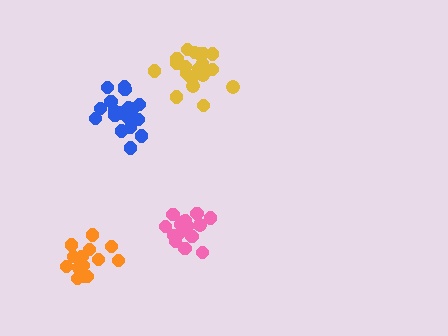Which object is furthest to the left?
The orange cluster is leftmost.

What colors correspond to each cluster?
The clusters are colored: yellow, blue, orange, pink.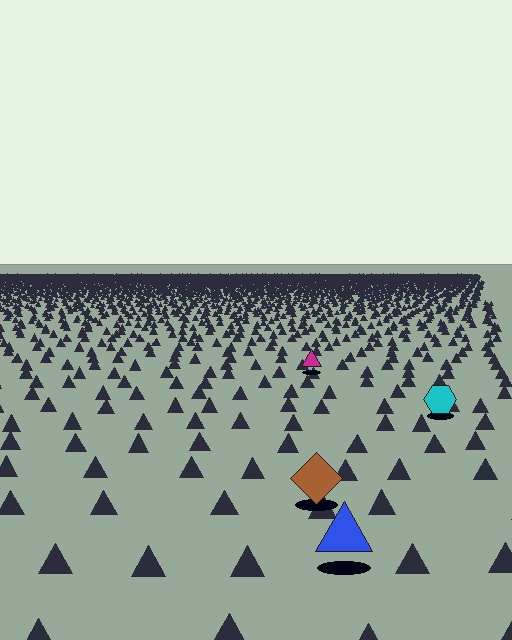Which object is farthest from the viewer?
The magenta triangle is farthest from the viewer. It appears smaller and the ground texture around it is denser.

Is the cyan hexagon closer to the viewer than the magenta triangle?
Yes. The cyan hexagon is closer — you can tell from the texture gradient: the ground texture is coarser near it.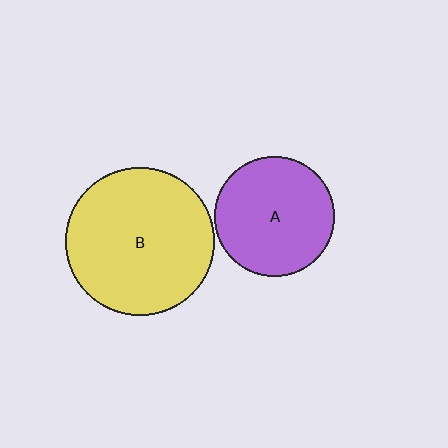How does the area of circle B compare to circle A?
Approximately 1.5 times.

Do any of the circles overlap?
No, none of the circles overlap.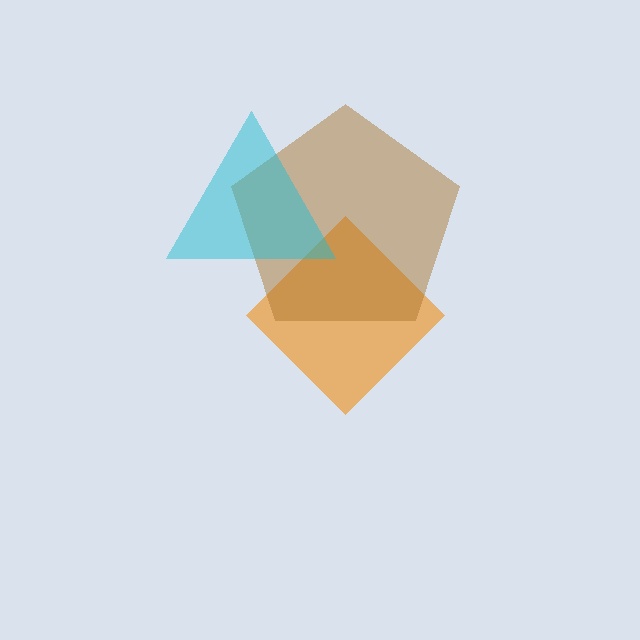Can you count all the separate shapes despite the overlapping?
Yes, there are 3 separate shapes.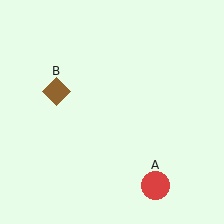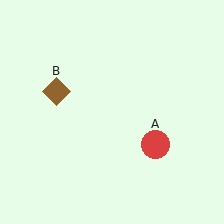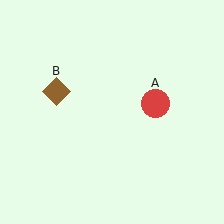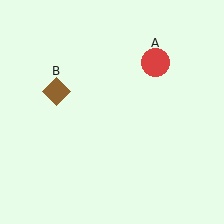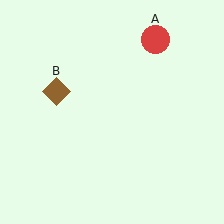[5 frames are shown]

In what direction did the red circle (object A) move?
The red circle (object A) moved up.